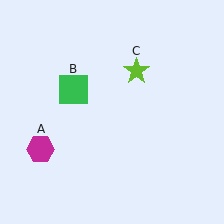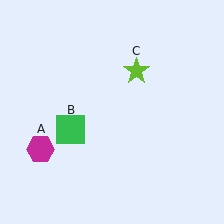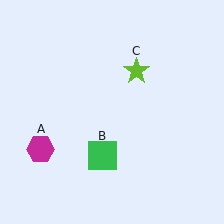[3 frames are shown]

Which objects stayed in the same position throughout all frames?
Magenta hexagon (object A) and lime star (object C) remained stationary.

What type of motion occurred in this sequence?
The green square (object B) rotated counterclockwise around the center of the scene.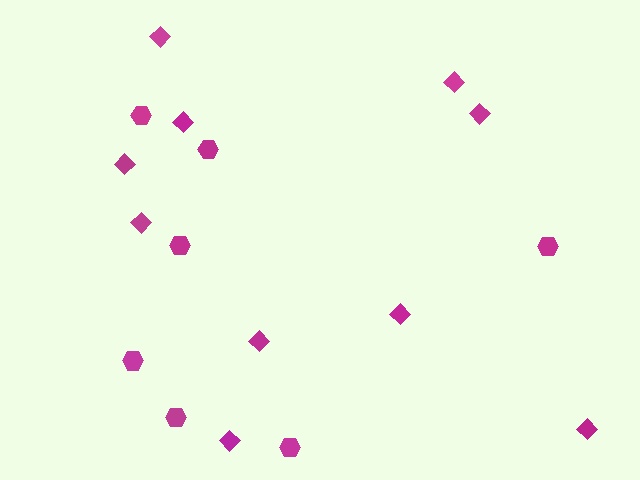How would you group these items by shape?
There are 2 groups: one group of hexagons (7) and one group of diamonds (10).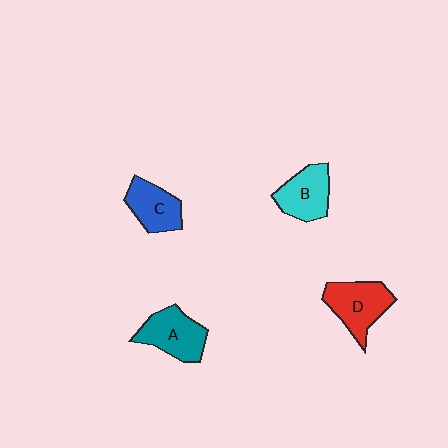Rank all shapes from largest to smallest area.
From largest to smallest: D (red), A (teal), B (cyan), C (blue).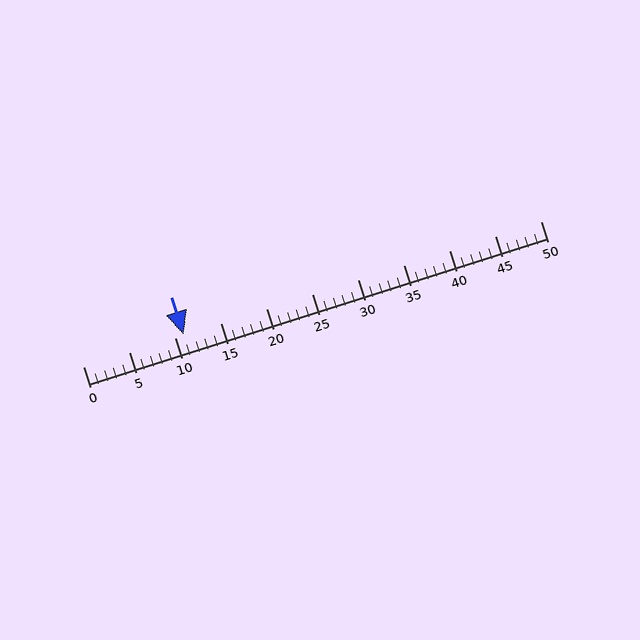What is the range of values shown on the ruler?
The ruler shows values from 0 to 50.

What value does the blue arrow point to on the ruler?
The blue arrow points to approximately 11.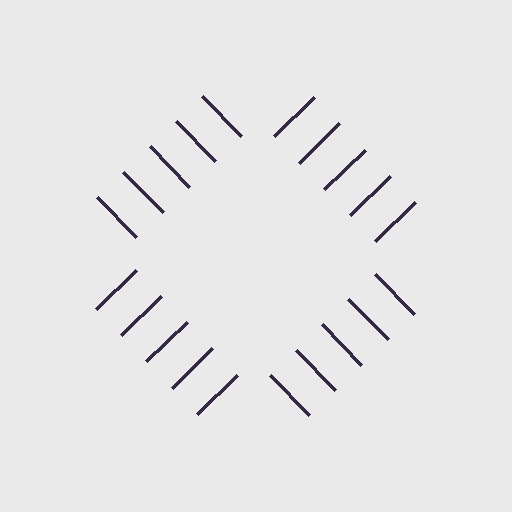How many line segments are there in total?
20 — 5 along each of the 4 edges.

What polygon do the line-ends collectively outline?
An illusory square — the line segments terminate on its edges but no continuous stroke is drawn.